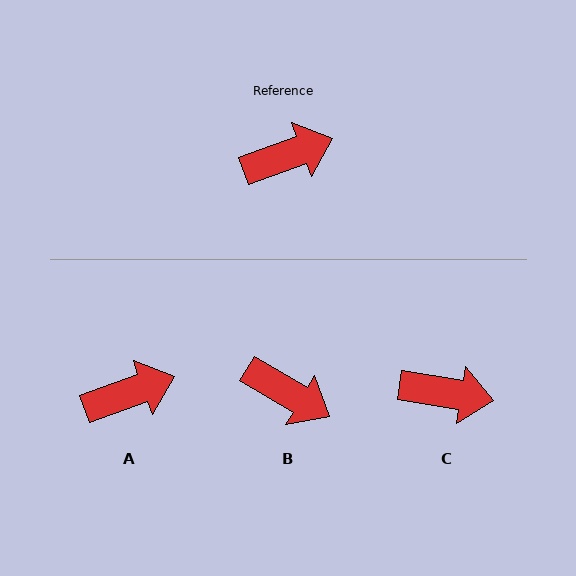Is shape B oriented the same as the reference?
No, it is off by about 51 degrees.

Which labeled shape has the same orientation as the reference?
A.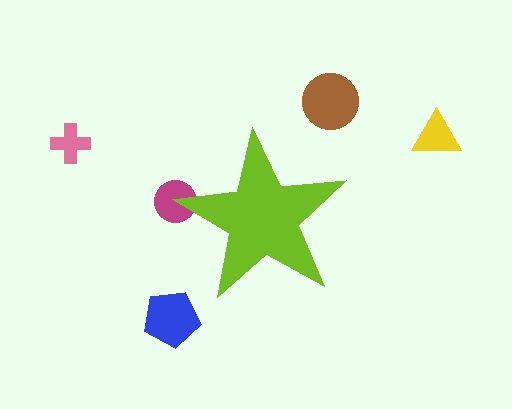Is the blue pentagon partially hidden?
No, the blue pentagon is fully visible.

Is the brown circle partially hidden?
No, the brown circle is fully visible.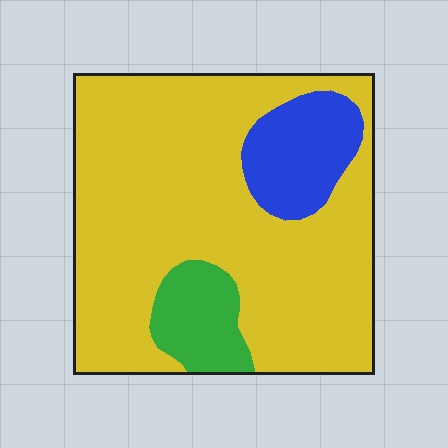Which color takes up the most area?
Yellow, at roughly 80%.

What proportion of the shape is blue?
Blue covers 13% of the shape.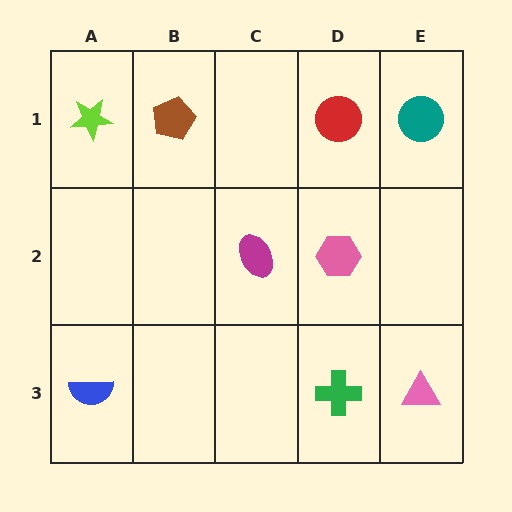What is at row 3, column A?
A blue semicircle.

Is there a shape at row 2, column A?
No, that cell is empty.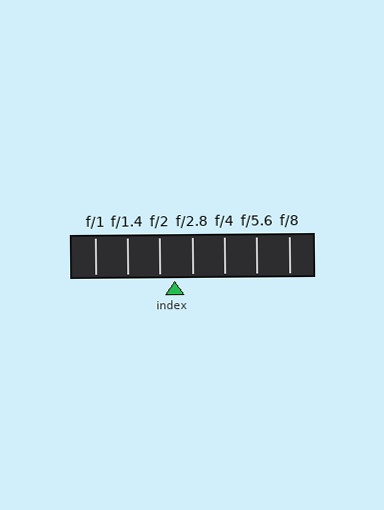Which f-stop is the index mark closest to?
The index mark is closest to f/2.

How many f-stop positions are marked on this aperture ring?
There are 7 f-stop positions marked.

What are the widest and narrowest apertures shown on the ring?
The widest aperture shown is f/1 and the narrowest is f/8.